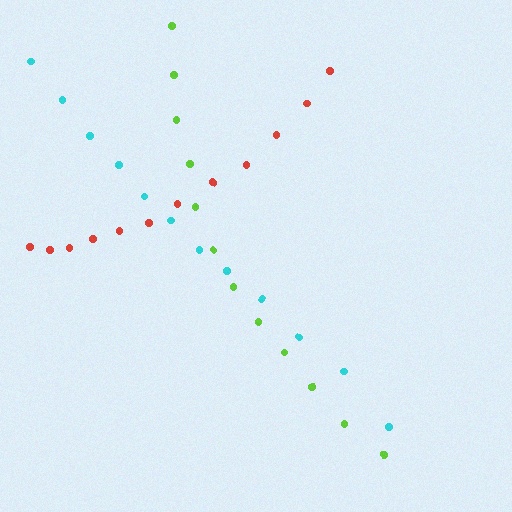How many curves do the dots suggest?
There are 3 distinct paths.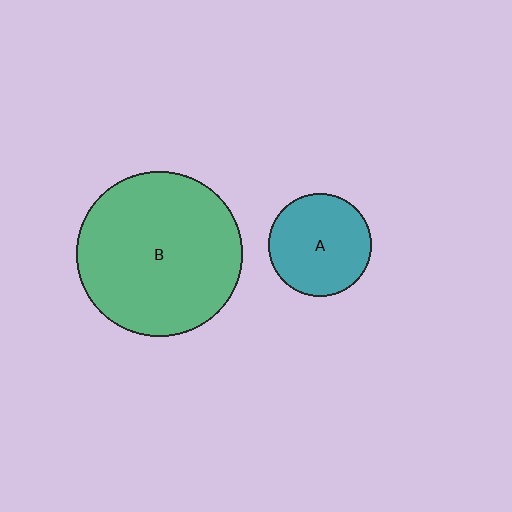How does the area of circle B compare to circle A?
Approximately 2.6 times.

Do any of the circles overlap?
No, none of the circles overlap.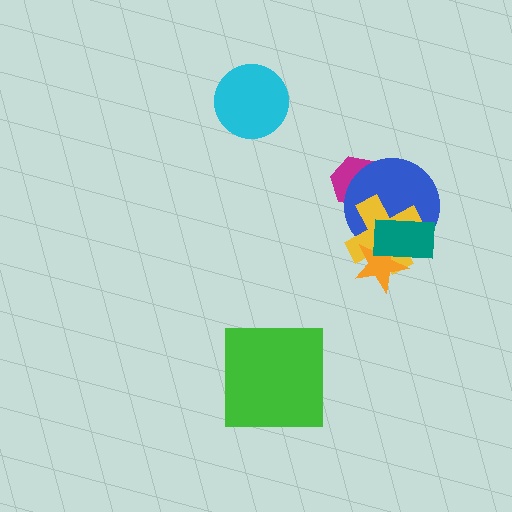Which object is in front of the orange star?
The teal rectangle is in front of the orange star.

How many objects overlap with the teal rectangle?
3 objects overlap with the teal rectangle.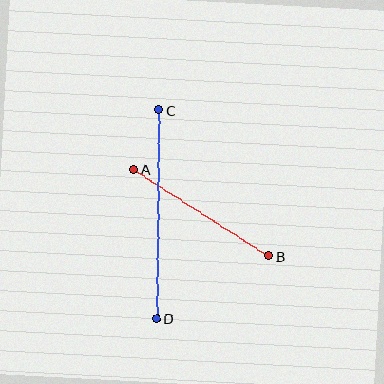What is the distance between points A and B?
The distance is approximately 161 pixels.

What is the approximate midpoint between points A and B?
The midpoint is at approximately (201, 212) pixels.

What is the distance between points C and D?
The distance is approximately 209 pixels.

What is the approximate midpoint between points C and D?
The midpoint is at approximately (158, 214) pixels.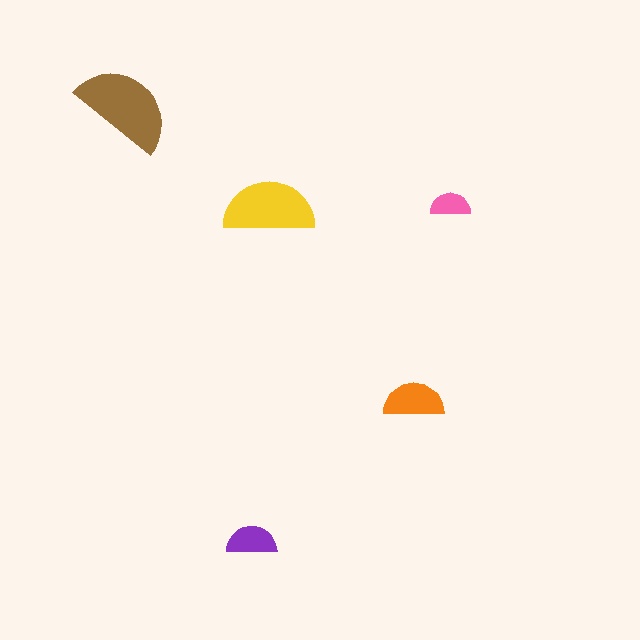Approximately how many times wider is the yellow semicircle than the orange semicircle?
About 1.5 times wider.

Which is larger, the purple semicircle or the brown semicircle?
The brown one.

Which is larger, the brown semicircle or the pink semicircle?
The brown one.